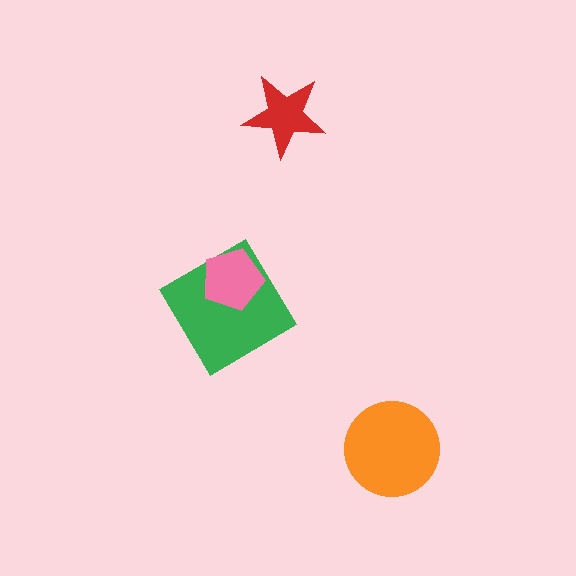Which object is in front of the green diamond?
The pink pentagon is in front of the green diamond.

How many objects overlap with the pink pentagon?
1 object overlaps with the pink pentagon.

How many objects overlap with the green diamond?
1 object overlaps with the green diamond.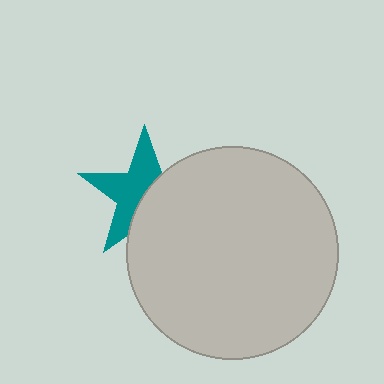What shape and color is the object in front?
The object in front is a light gray circle.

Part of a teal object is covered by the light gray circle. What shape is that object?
It is a star.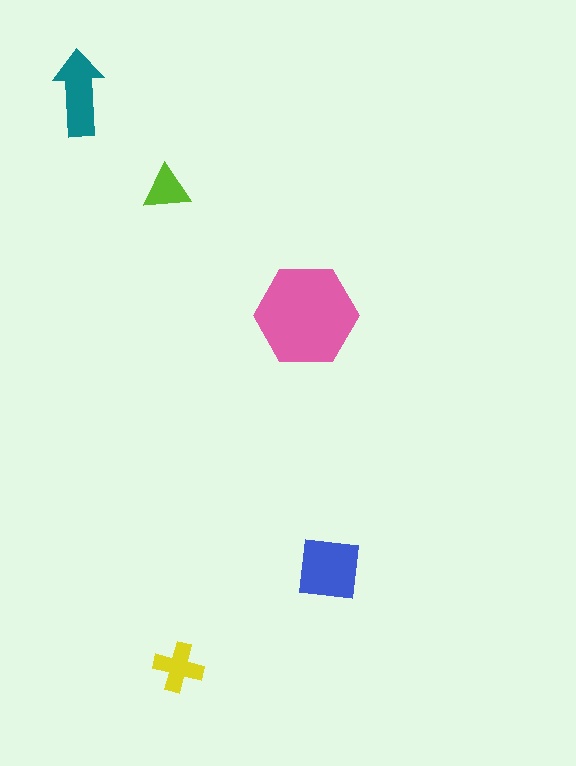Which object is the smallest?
The lime triangle.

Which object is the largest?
The pink hexagon.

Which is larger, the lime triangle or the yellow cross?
The yellow cross.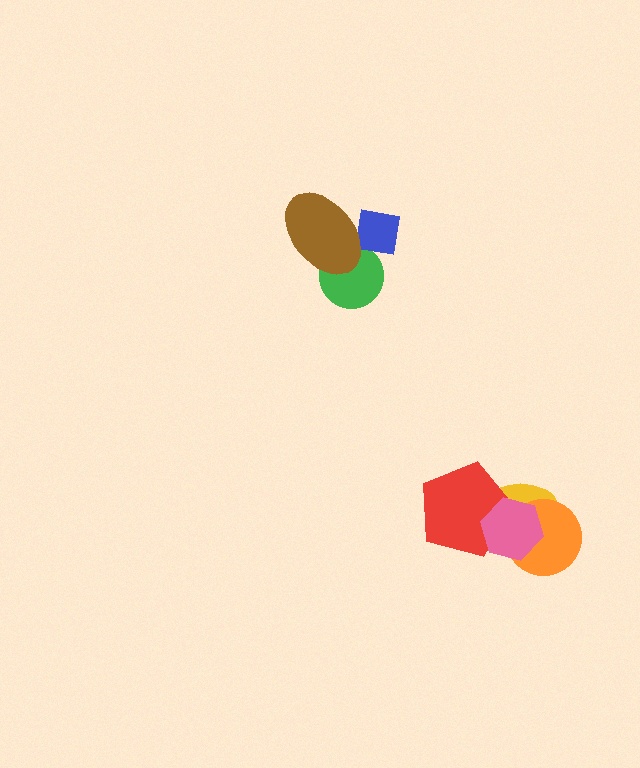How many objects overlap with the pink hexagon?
3 objects overlap with the pink hexagon.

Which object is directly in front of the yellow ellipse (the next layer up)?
The orange circle is directly in front of the yellow ellipse.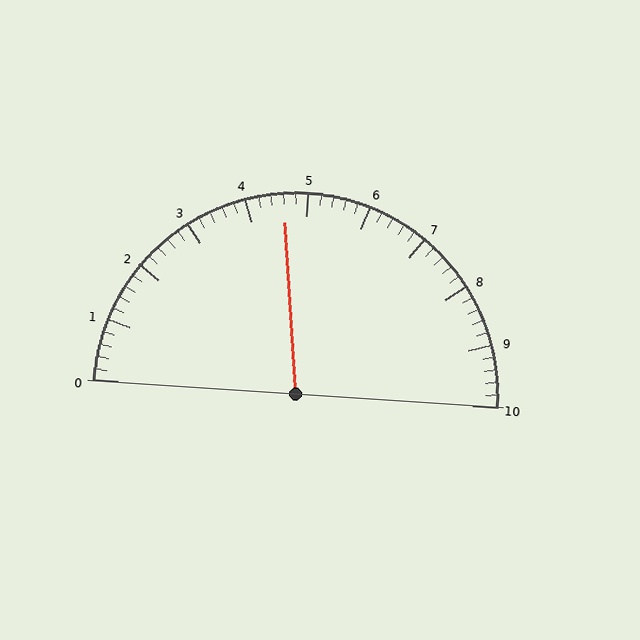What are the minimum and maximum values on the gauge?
The gauge ranges from 0 to 10.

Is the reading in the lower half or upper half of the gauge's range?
The reading is in the lower half of the range (0 to 10).